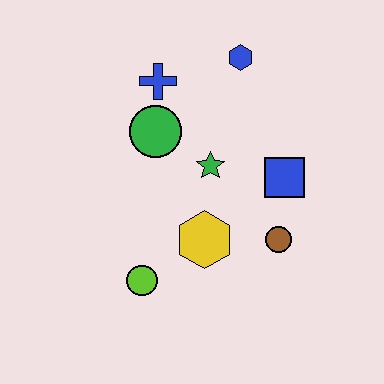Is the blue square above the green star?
No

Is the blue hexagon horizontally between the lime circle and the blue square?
Yes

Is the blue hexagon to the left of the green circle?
No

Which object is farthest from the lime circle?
The blue hexagon is farthest from the lime circle.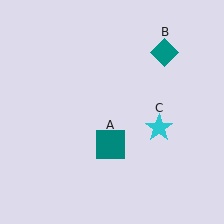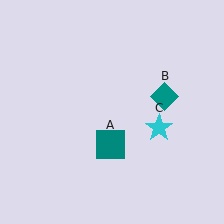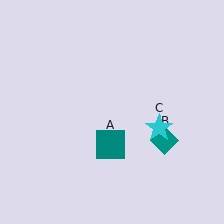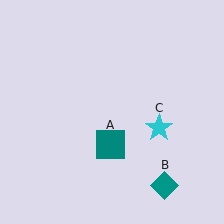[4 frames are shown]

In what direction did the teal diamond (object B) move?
The teal diamond (object B) moved down.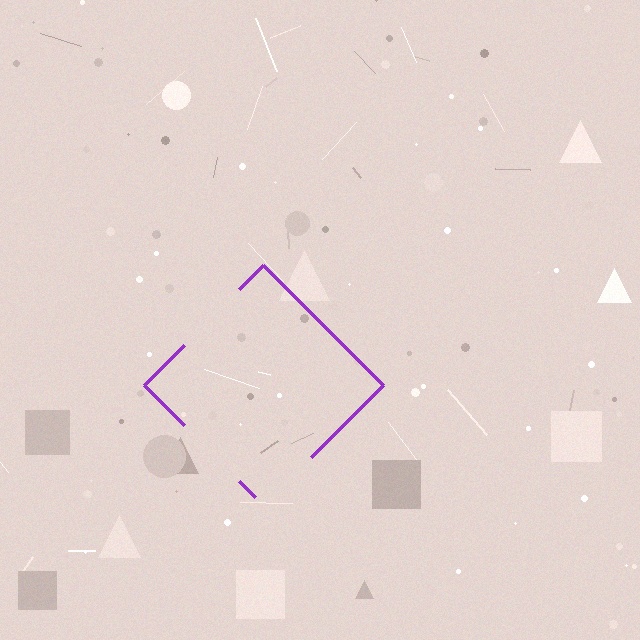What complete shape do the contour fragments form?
The contour fragments form a diamond.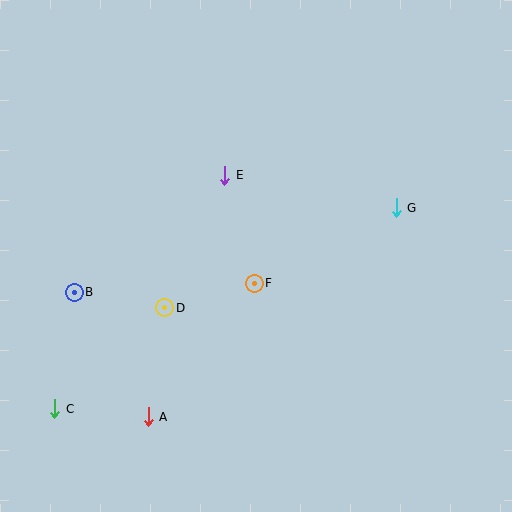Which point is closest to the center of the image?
Point F at (254, 283) is closest to the center.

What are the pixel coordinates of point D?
Point D is at (165, 308).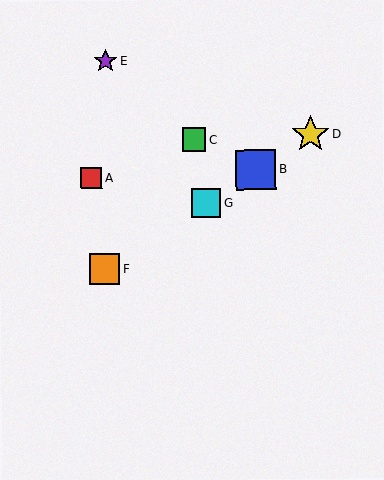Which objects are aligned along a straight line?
Objects B, D, F, G are aligned along a straight line.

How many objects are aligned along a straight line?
4 objects (B, D, F, G) are aligned along a straight line.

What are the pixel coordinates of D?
Object D is at (310, 134).